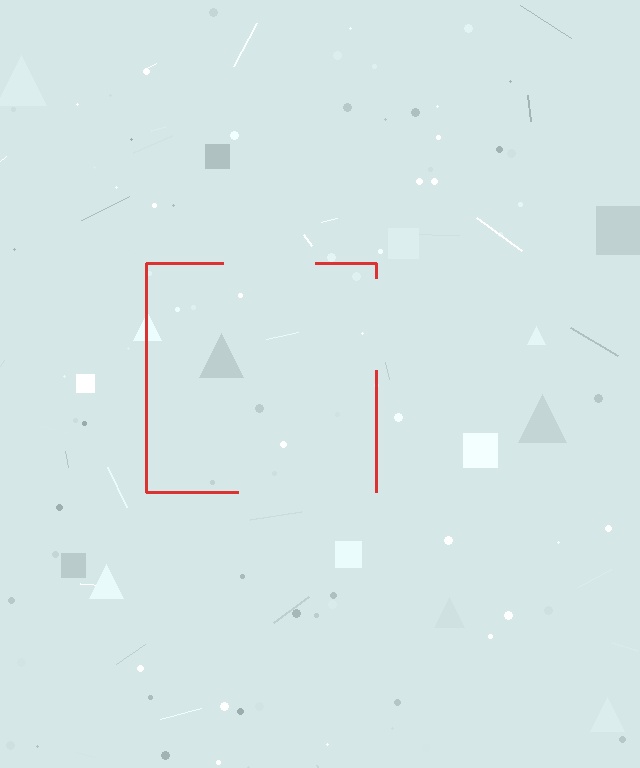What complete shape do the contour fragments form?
The contour fragments form a square.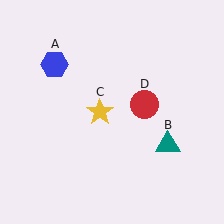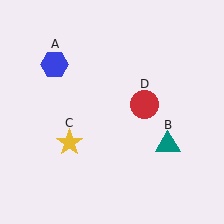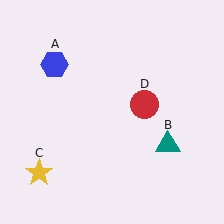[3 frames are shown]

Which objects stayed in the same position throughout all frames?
Blue hexagon (object A) and teal triangle (object B) and red circle (object D) remained stationary.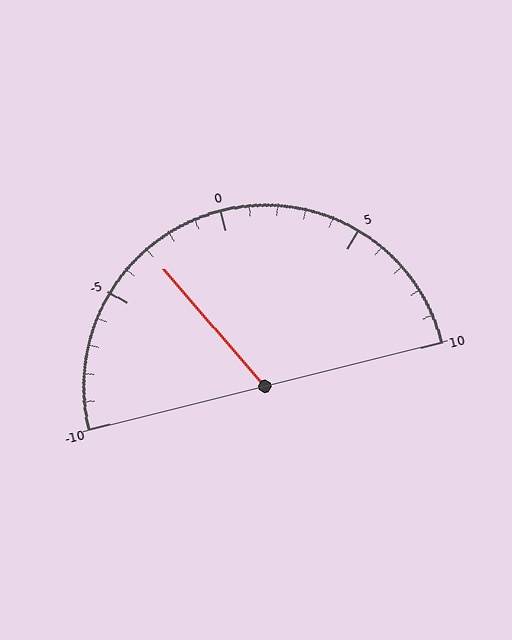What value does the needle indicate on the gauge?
The needle indicates approximately -3.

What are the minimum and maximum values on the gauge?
The gauge ranges from -10 to 10.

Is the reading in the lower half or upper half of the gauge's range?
The reading is in the lower half of the range (-10 to 10).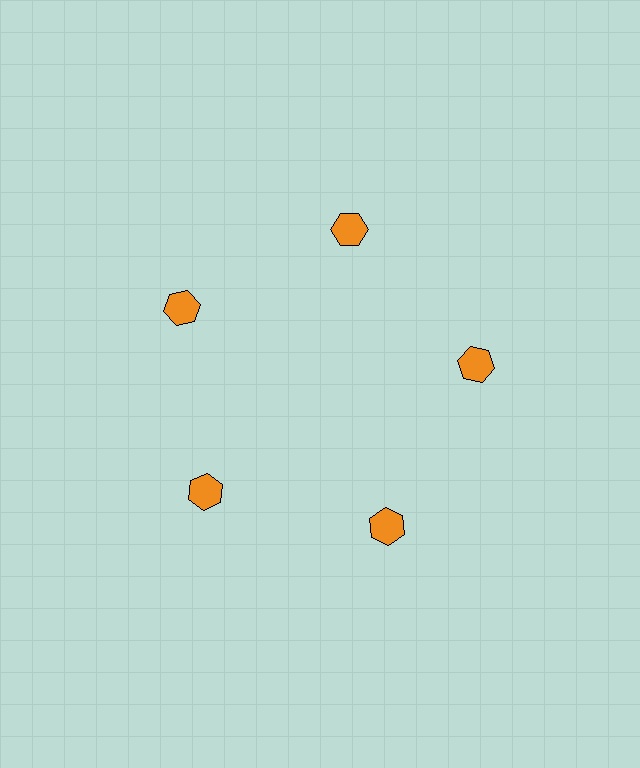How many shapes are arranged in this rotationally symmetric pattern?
There are 5 shapes, arranged in 5 groups of 1.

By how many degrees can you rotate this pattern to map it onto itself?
The pattern maps onto itself every 72 degrees of rotation.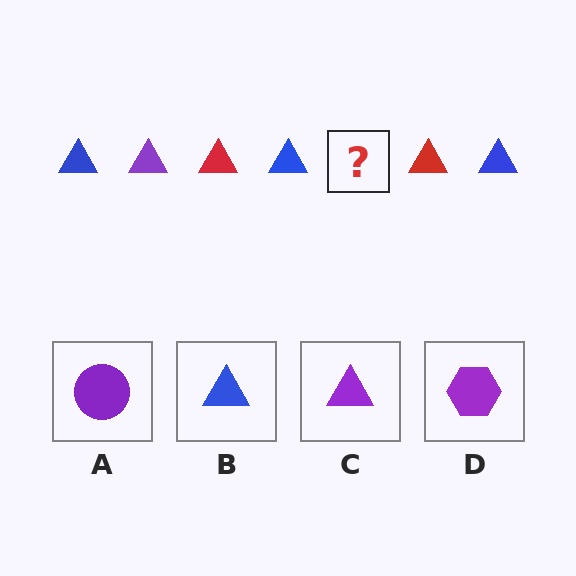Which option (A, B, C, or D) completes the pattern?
C.